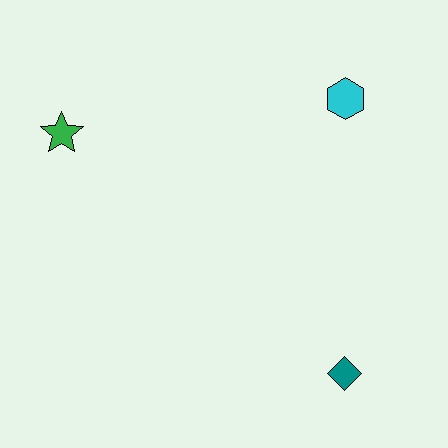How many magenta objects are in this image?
There are no magenta objects.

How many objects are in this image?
There are 3 objects.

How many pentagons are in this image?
There are no pentagons.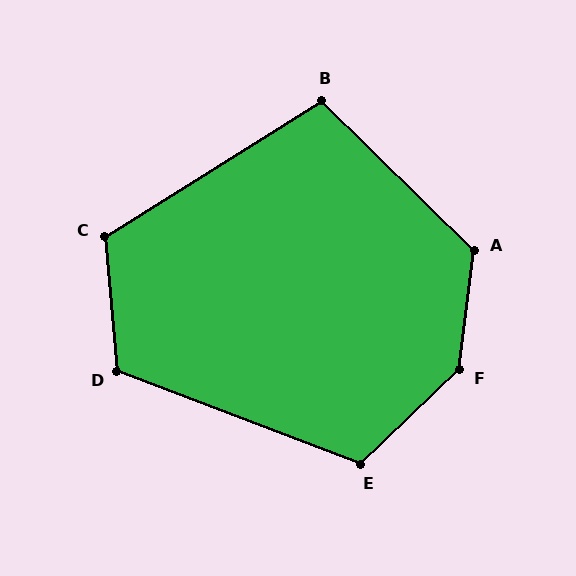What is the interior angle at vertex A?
Approximately 127 degrees (obtuse).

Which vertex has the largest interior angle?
F, at approximately 141 degrees.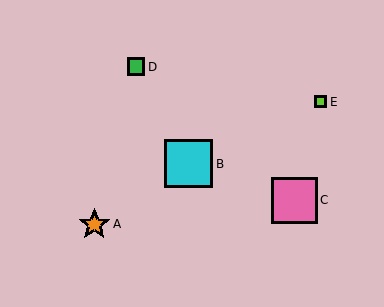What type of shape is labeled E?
Shape E is a lime square.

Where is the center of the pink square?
The center of the pink square is at (294, 200).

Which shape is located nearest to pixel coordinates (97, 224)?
The orange star (labeled A) at (94, 224) is nearest to that location.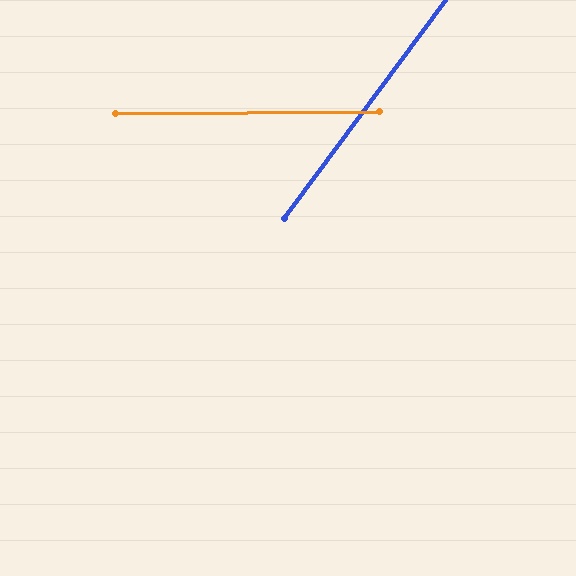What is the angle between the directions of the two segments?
Approximately 53 degrees.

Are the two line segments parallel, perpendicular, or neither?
Neither parallel nor perpendicular — they differ by about 53°.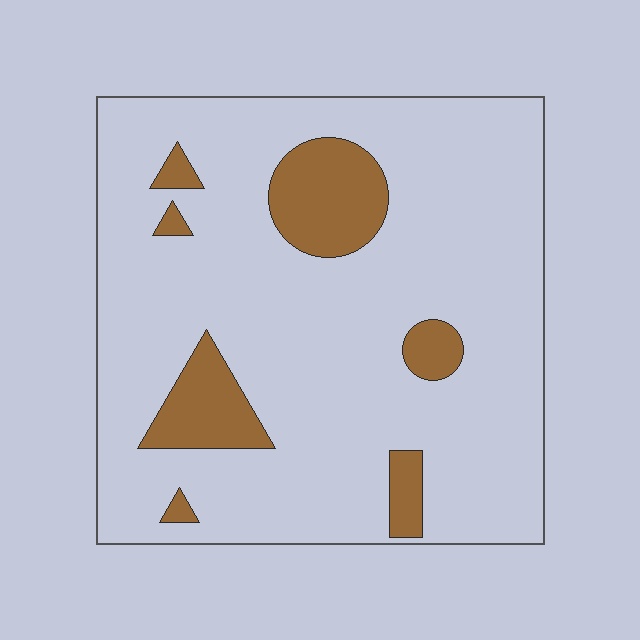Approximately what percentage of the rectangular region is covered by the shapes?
Approximately 15%.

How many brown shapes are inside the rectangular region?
7.